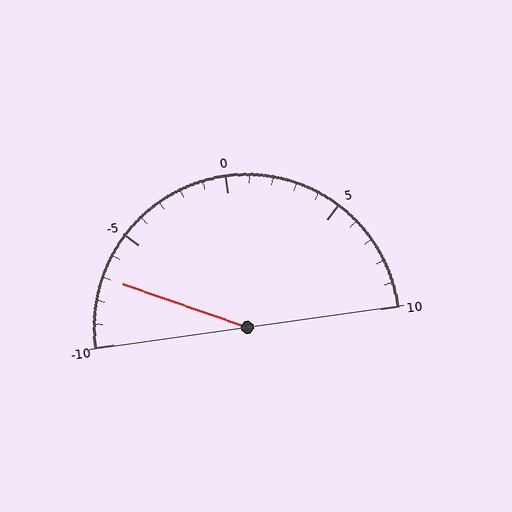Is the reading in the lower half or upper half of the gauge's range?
The reading is in the lower half of the range (-10 to 10).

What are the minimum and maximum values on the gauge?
The gauge ranges from -10 to 10.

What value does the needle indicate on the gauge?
The needle indicates approximately -7.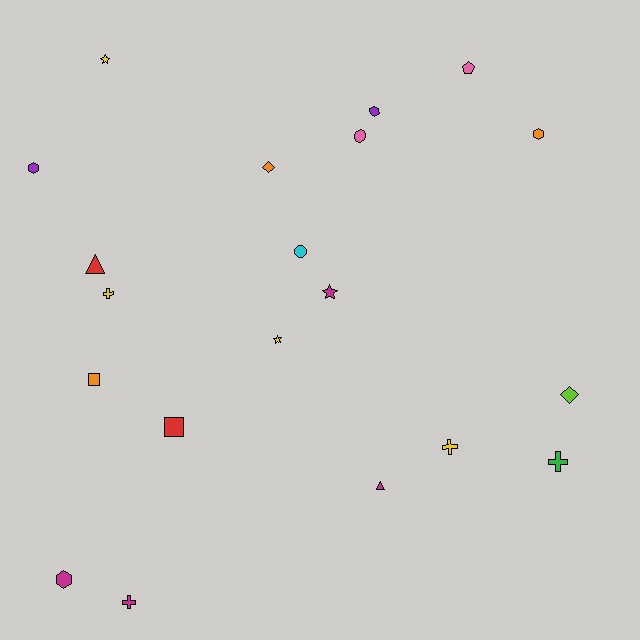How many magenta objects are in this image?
There are 4 magenta objects.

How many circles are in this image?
There are 2 circles.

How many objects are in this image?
There are 20 objects.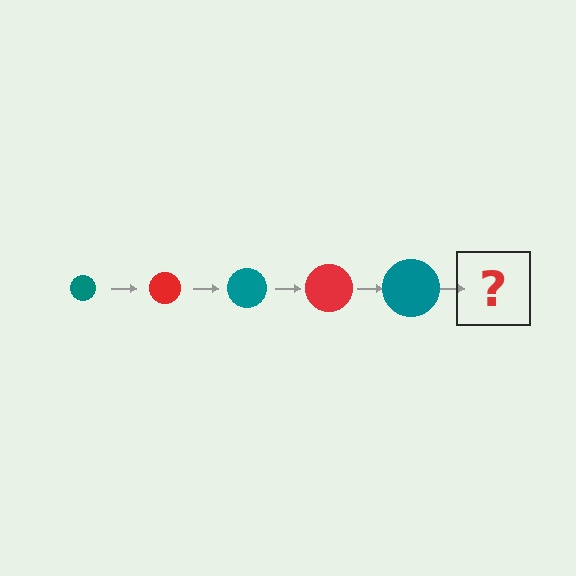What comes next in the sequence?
The next element should be a red circle, larger than the previous one.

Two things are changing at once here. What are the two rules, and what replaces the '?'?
The two rules are that the circle grows larger each step and the color cycles through teal and red. The '?' should be a red circle, larger than the previous one.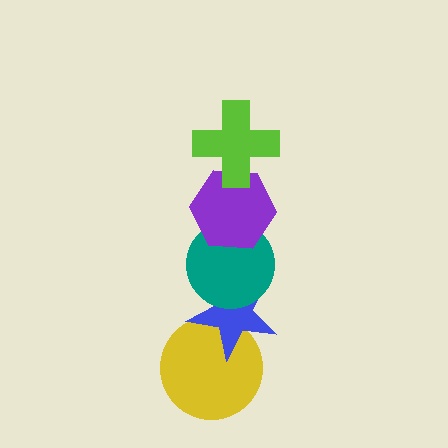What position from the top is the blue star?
The blue star is 4th from the top.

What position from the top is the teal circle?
The teal circle is 3rd from the top.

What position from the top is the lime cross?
The lime cross is 1st from the top.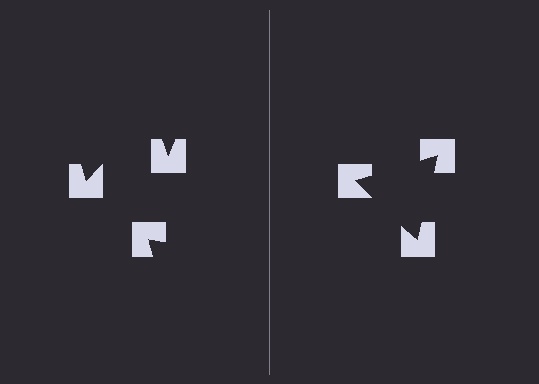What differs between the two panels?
The notched squares are positioned identically on both sides; only the wedge orientations differ. On the right they align to a triangle; on the left they are misaligned.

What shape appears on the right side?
An illusory triangle.